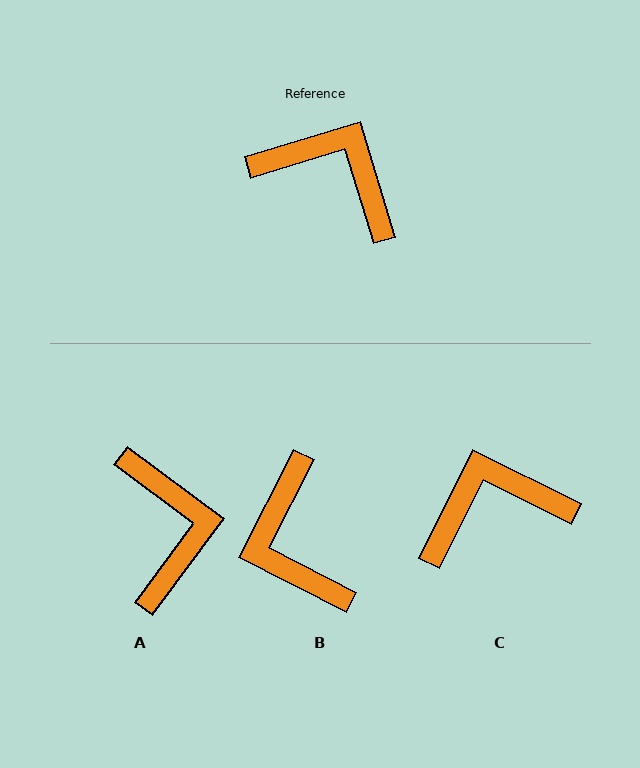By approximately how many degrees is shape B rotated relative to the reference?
Approximately 136 degrees counter-clockwise.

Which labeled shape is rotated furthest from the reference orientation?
B, about 136 degrees away.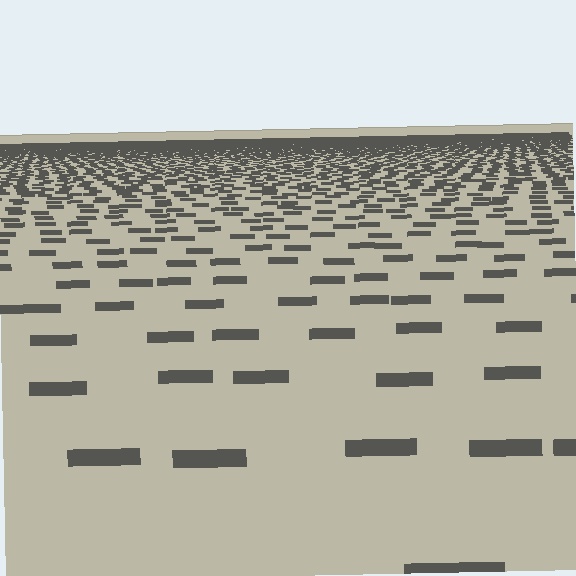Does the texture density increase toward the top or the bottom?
Density increases toward the top.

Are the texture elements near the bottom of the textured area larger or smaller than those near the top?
Larger. Near the bottom, elements are closer to the viewer and appear at a bigger on-screen size.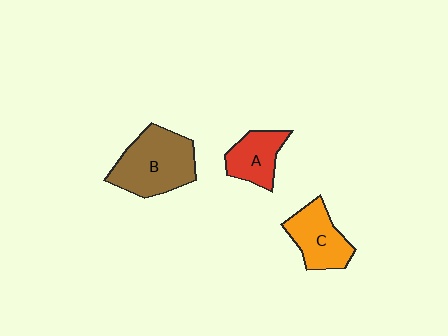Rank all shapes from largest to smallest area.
From largest to smallest: B (brown), C (orange), A (red).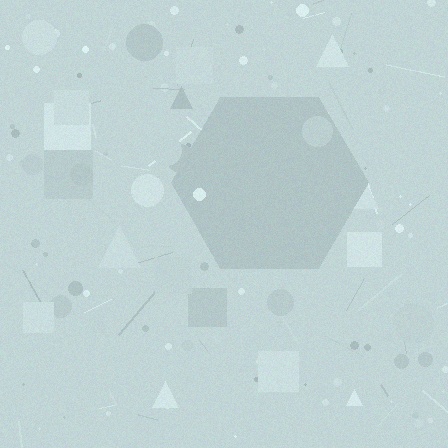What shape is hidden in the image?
A hexagon is hidden in the image.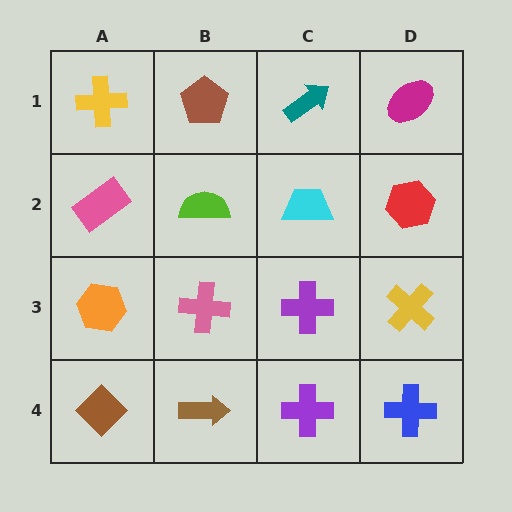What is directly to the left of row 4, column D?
A purple cross.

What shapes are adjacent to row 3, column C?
A cyan trapezoid (row 2, column C), a purple cross (row 4, column C), a pink cross (row 3, column B), a yellow cross (row 3, column D).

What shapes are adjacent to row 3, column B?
A lime semicircle (row 2, column B), a brown arrow (row 4, column B), an orange hexagon (row 3, column A), a purple cross (row 3, column C).